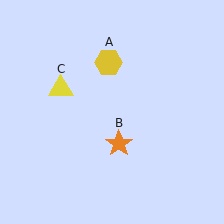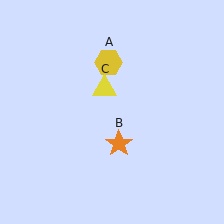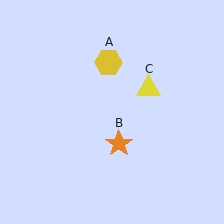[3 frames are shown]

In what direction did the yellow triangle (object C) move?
The yellow triangle (object C) moved right.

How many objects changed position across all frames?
1 object changed position: yellow triangle (object C).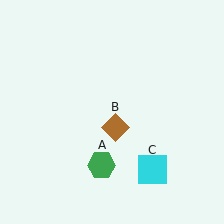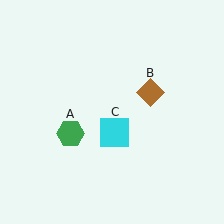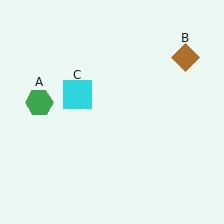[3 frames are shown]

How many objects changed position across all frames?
3 objects changed position: green hexagon (object A), brown diamond (object B), cyan square (object C).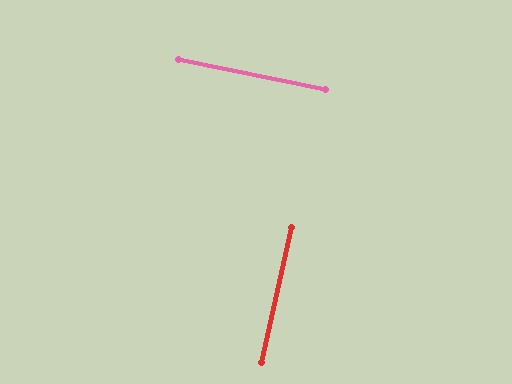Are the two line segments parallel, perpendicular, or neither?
Perpendicular — they meet at approximately 89°.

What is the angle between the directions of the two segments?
Approximately 89 degrees.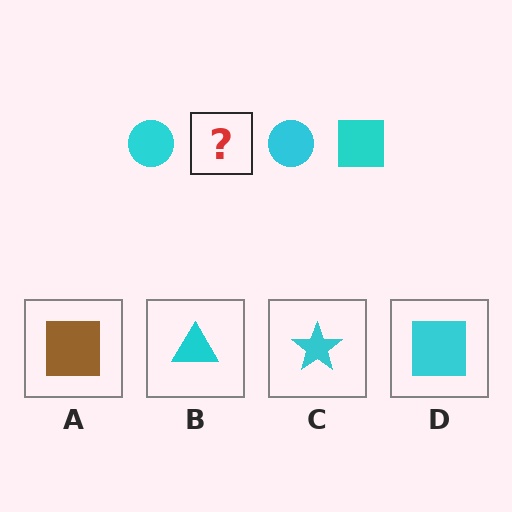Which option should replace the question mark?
Option D.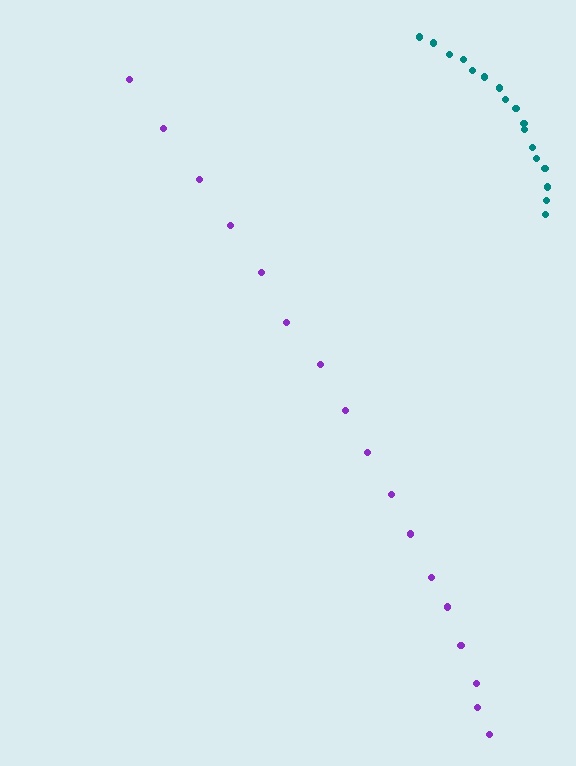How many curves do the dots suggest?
There are 2 distinct paths.